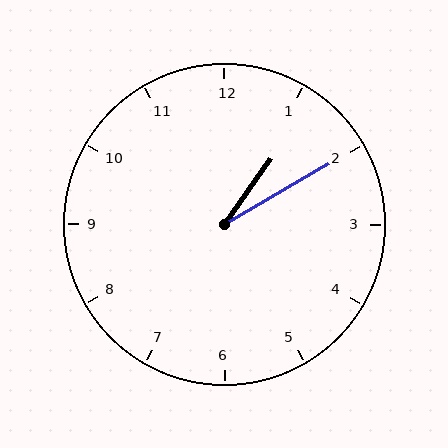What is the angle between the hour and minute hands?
Approximately 25 degrees.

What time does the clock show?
1:10.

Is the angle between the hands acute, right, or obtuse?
It is acute.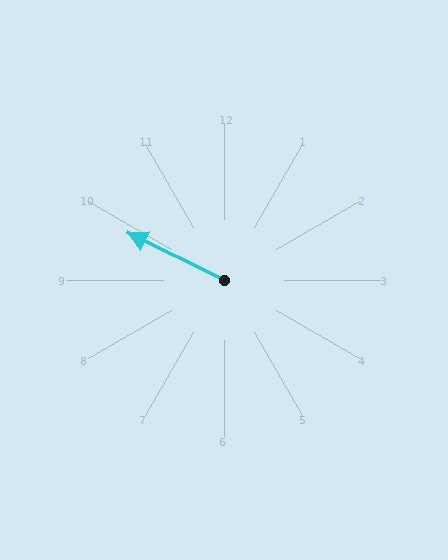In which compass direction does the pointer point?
Northwest.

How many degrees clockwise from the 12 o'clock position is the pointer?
Approximately 296 degrees.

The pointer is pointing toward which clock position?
Roughly 10 o'clock.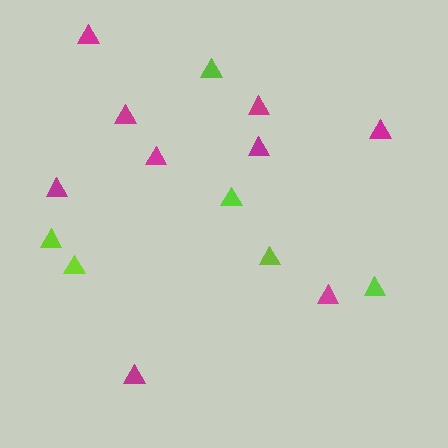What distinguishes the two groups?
There are 2 groups: one group of magenta triangles (9) and one group of lime triangles (6).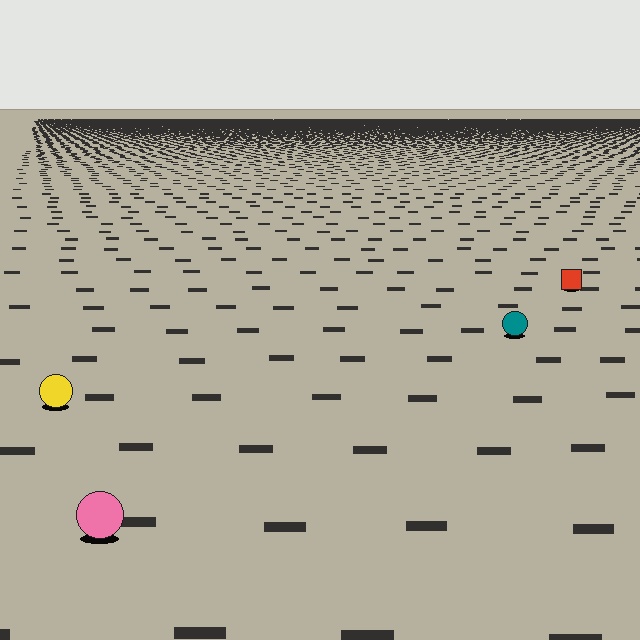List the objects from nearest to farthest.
From nearest to farthest: the pink circle, the yellow circle, the teal circle, the red square.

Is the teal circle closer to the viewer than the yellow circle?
No. The yellow circle is closer — you can tell from the texture gradient: the ground texture is coarser near it.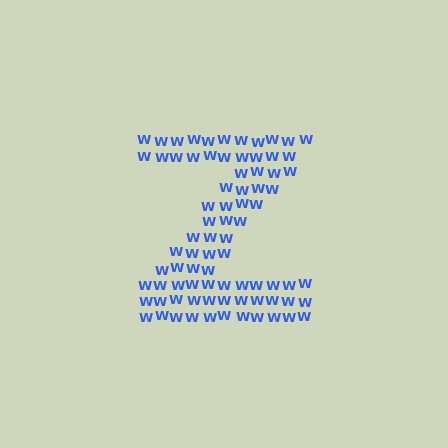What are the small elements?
The small elements are letter W's.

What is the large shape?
The large shape is the letter Z.